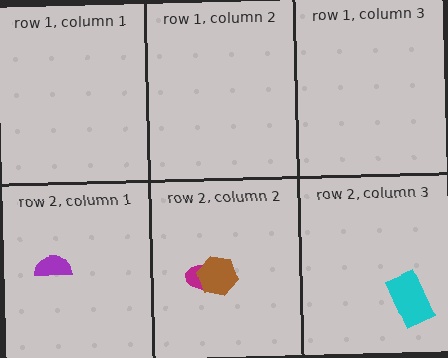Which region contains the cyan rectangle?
The row 2, column 3 region.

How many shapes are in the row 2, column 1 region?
1.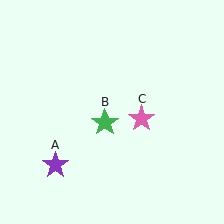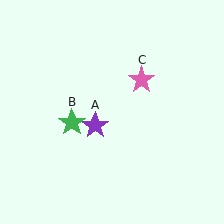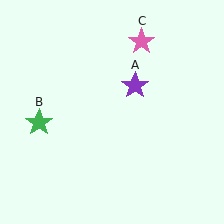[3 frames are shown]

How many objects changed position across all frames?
3 objects changed position: purple star (object A), green star (object B), pink star (object C).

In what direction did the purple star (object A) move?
The purple star (object A) moved up and to the right.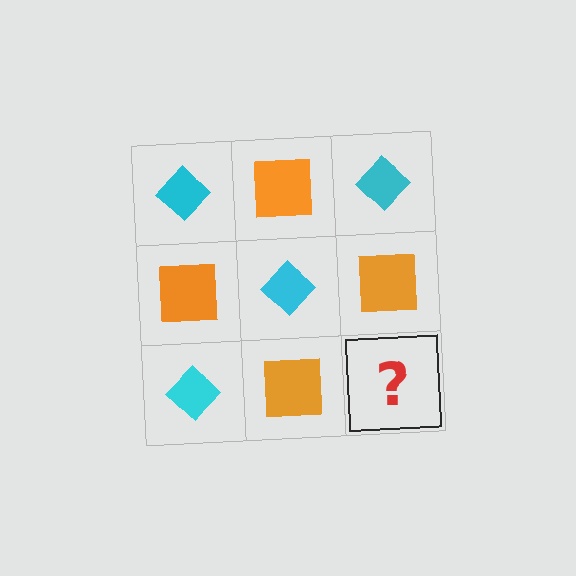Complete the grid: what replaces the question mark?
The question mark should be replaced with a cyan diamond.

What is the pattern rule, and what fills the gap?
The rule is that it alternates cyan diamond and orange square in a checkerboard pattern. The gap should be filled with a cyan diamond.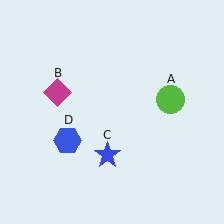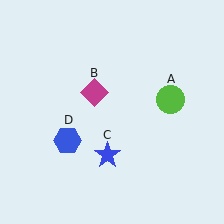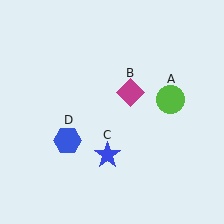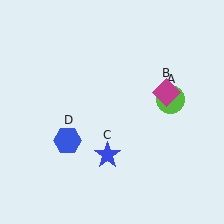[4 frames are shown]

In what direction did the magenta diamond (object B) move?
The magenta diamond (object B) moved right.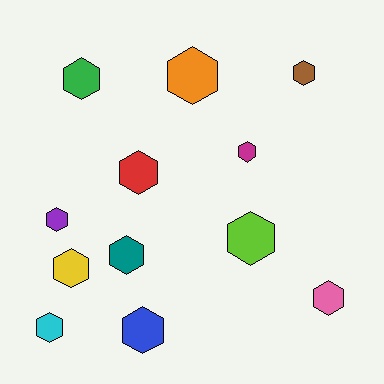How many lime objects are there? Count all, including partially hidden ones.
There is 1 lime object.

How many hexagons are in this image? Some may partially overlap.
There are 12 hexagons.